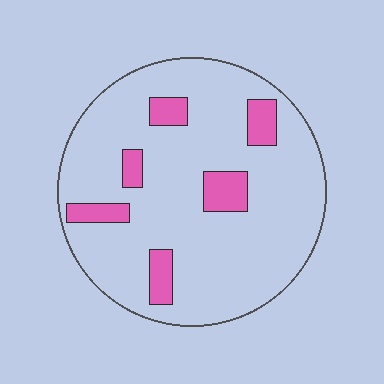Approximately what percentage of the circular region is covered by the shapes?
Approximately 15%.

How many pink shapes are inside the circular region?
6.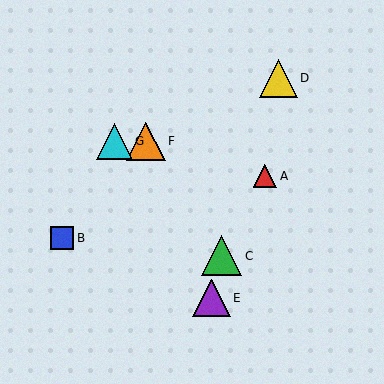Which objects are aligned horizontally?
Objects F, G are aligned horizontally.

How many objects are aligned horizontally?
2 objects (F, G) are aligned horizontally.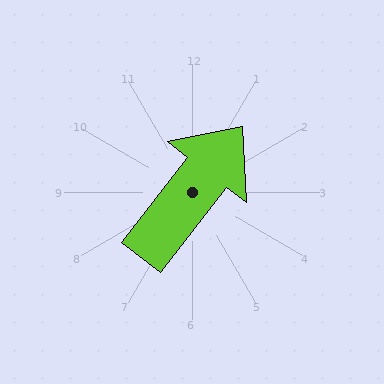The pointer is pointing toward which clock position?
Roughly 1 o'clock.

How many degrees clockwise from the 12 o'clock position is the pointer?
Approximately 38 degrees.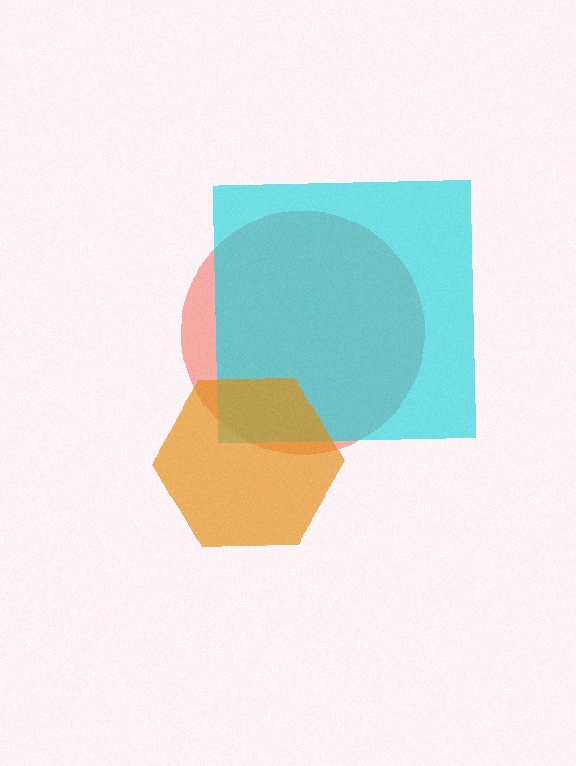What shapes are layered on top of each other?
The layered shapes are: a red circle, a cyan square, an orange hexagon.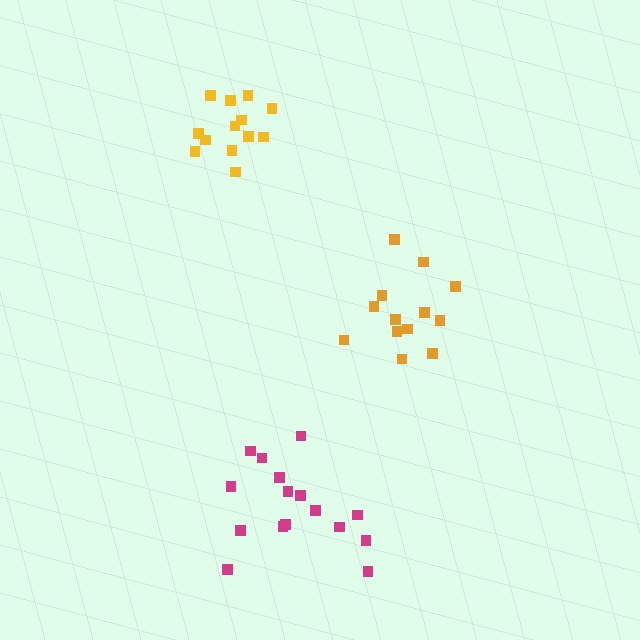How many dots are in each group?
Group 1: 16 dots, Group 2: 13 dots, Group 3: 13 dots (42 total).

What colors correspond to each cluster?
The clusters are colored: magenta, yellow, orange.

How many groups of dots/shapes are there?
There are 3 groups.